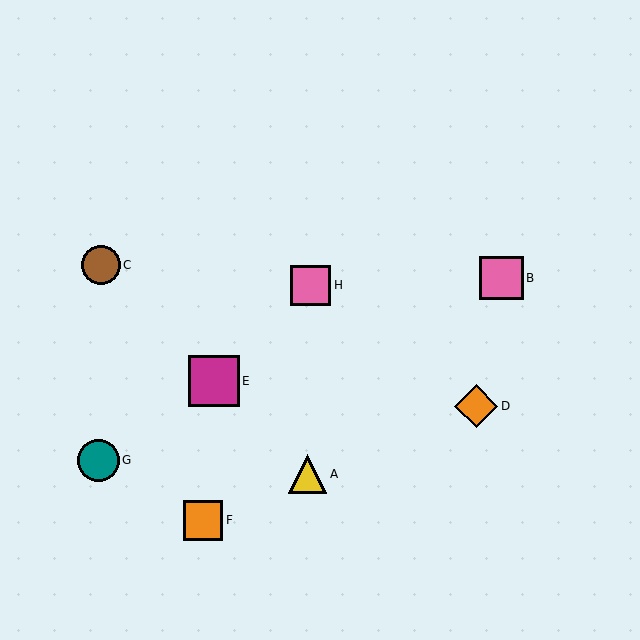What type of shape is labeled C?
Shape C is a brown circle.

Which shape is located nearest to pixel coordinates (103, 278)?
The brown circle (labeled C) at (101, 265) is nearest to that location.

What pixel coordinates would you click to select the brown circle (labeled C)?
Click at (101, 265) to select the brown circle C.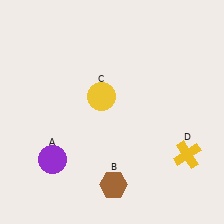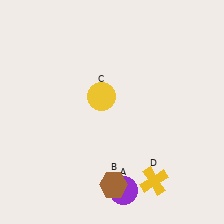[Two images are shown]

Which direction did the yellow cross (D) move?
The yellow cross (D) moved left.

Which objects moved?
The objects that moved are: the purple circle (A), the yellow cross (D).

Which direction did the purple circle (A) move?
The purple circle (A) moved right.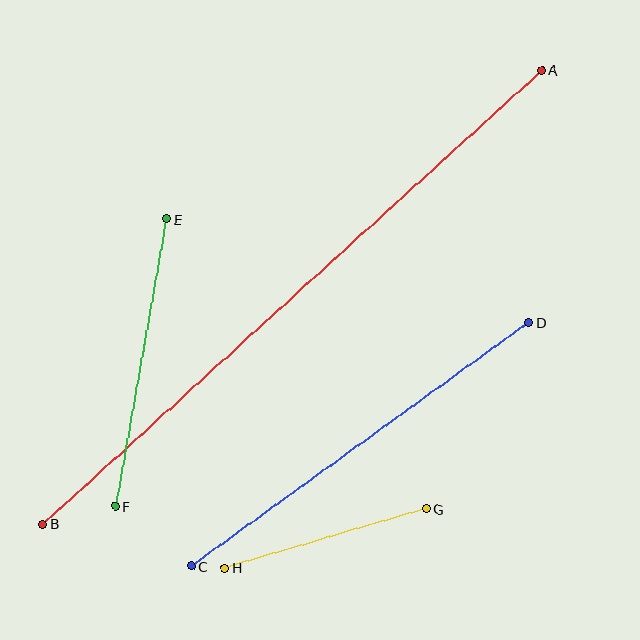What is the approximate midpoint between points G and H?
The midpoint is at approximately (325, 538) pixels.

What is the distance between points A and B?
The distance is approximately 674 pixels.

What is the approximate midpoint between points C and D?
The midpoint is at approximately (360, 444) pixels.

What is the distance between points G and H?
The distance is approximately 210 pixels.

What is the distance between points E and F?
The distance is approximately 292 pixels.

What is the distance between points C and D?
The distance is approximately 416 pixels.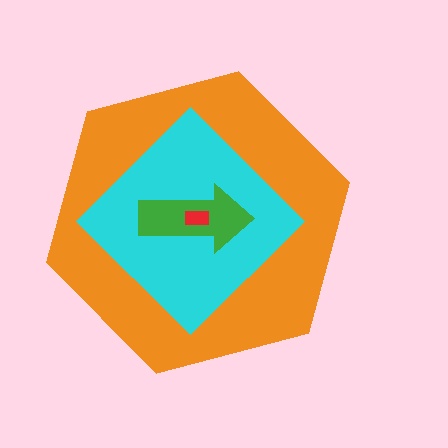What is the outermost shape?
The orange hexagon.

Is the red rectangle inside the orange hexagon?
Yes.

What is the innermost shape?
The red rectangle.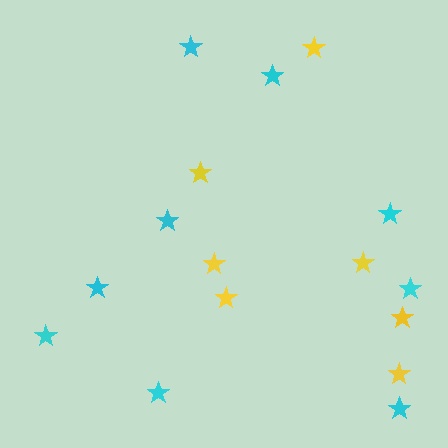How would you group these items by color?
There are 2 groups: one group of yellow stars (7) and one group of cyan stars (9).